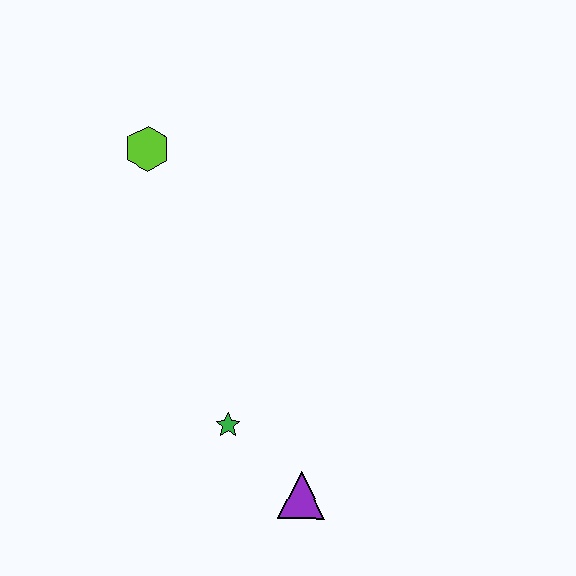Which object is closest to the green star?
The purple triangle is closest to the green star.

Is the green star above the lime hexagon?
No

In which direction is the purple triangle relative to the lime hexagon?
The purple triangle is below the lime hexagon.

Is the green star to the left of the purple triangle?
Yes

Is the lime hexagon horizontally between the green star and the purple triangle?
No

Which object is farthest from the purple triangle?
The lime hexagon is farthest from the purple triangle.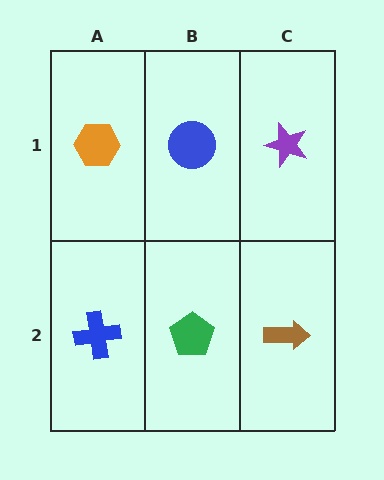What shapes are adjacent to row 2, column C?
A purple star (row 1, column C), a green pentagon (row 2, column B).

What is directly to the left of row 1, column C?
A blue circle.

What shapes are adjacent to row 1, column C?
A brown arrow (row 2, column C), a blue circle (row 1, column B).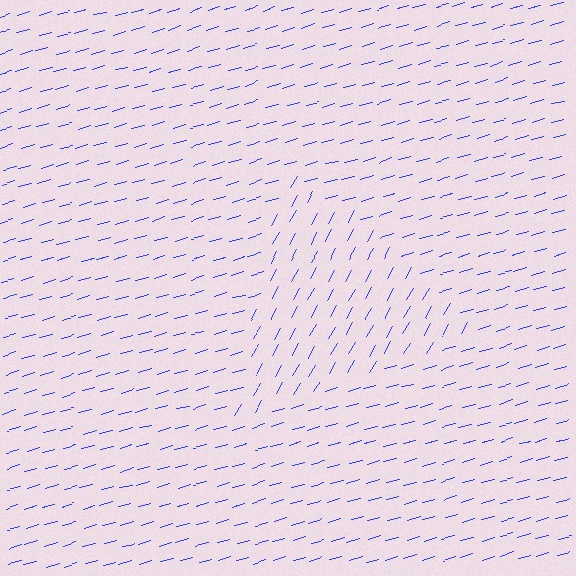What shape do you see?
I see a triangle.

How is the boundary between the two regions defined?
The boundary is defined purely by a change in line orientation (approximately 45 degrees difference). All lines are the same color and thickness.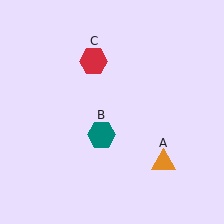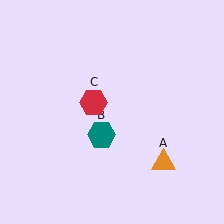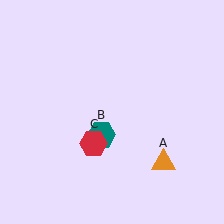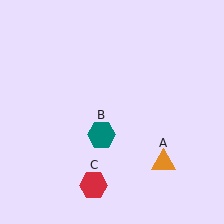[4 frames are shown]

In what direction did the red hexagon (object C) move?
The red hexagon (object C) moved down.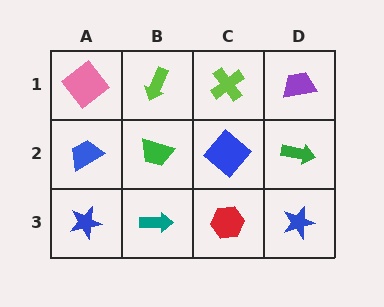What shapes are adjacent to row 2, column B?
A lime arrow (row 1, column B), a teal arrow (row 3, column B), a blue trapezoid (row 2, column A), a blue diamond (row 2, column C).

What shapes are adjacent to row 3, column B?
A green trapezoid (row 2, column B), a blue star (row 3, column A), a red hexagon (row 3, column C).